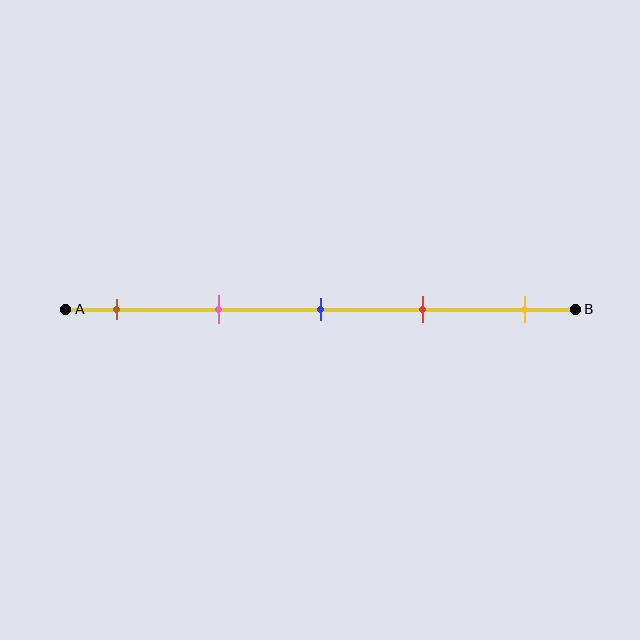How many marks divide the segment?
There are 5 marks dividing the segment.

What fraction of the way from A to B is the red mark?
The red mark is approximately 70% (0.7) of the way from A to B.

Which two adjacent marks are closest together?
The blue and red marks are the closest adjacent pair.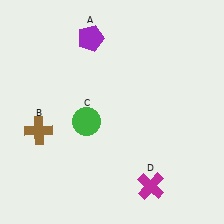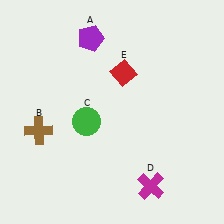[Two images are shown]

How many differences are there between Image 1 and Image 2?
There is 1 difference between the two images.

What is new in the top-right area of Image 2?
A red diamond (E) was added in the top-right area of Image 2.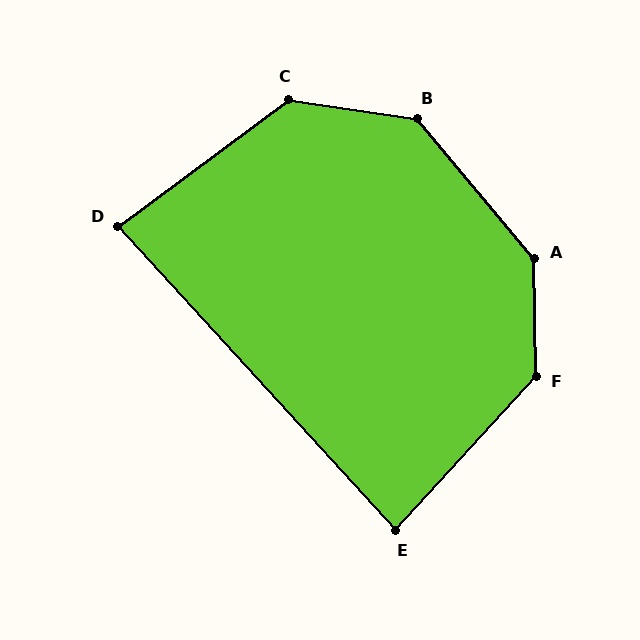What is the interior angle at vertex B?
Approximately 139 degrees (obtuse).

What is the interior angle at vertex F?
Approximately 137 degrees (obtuse).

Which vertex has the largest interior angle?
A, at approximately 141 degrees.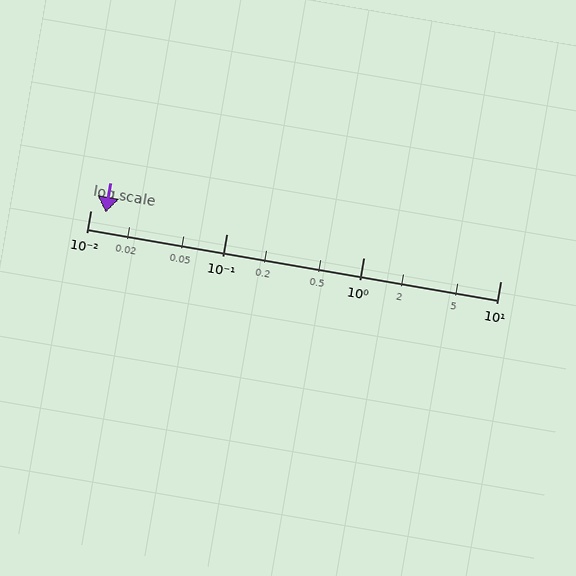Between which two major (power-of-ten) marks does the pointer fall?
The pointer is between 0.01 and 0.1.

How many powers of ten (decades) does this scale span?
The scale spans 3 decades, from 0.01 to 10.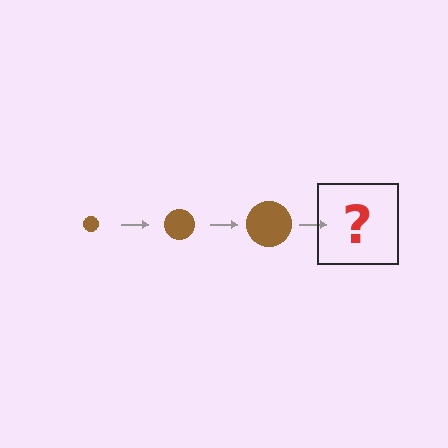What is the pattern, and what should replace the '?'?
The pattern is that the circle gets progressively larger each step. The '?' should be a brown circle, larger than the previous one.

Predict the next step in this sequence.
The next step is a brown circle, larger than the previous one.